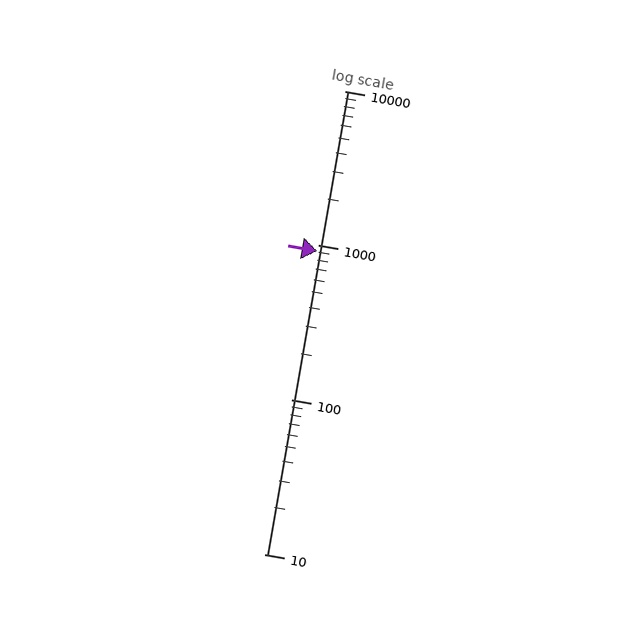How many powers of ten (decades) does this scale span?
The scale spans 3 decades, from 10 to 10000.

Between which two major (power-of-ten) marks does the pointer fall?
The pointer is between 100 and 1000.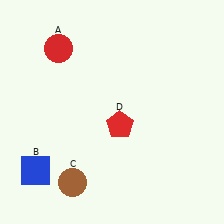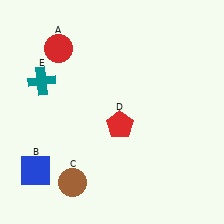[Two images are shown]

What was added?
A teal cross (E) was added in Image 2.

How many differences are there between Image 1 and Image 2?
There is 1 difference between the two images.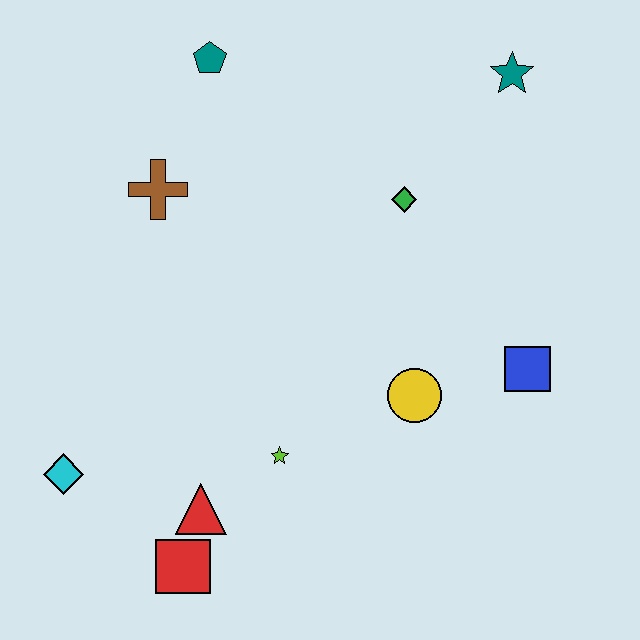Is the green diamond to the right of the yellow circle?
No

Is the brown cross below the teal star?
Yes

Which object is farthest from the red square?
The teal star is farthest from the red square.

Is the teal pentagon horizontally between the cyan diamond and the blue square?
Yes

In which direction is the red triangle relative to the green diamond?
The red triangle is below the green diamond.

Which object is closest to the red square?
The red triangle is closest to the red square.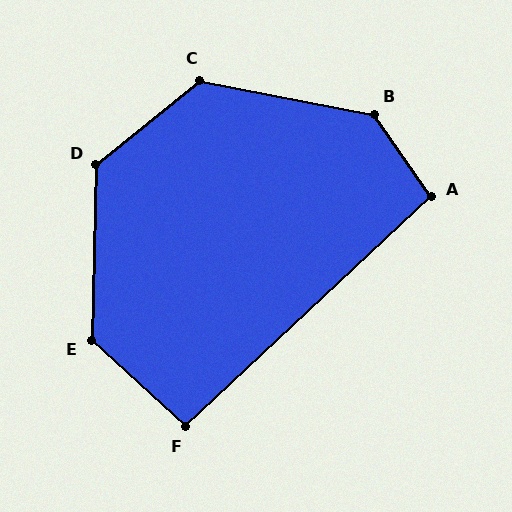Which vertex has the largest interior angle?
B, at approximately 135 degrees.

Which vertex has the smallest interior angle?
F, at approximately 94 degrees.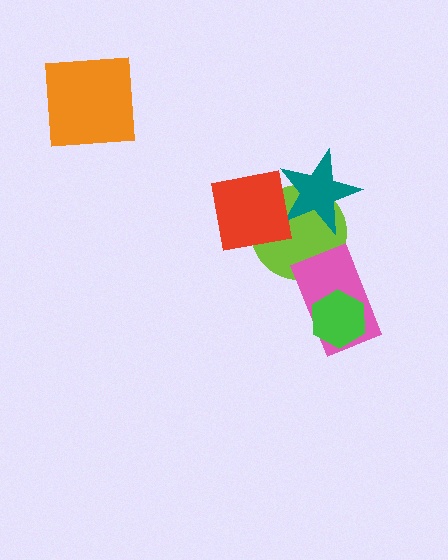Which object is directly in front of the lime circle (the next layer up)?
The teal star is directly in front of the lime circle.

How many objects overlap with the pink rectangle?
2 objects overlap with the pink rectangle.